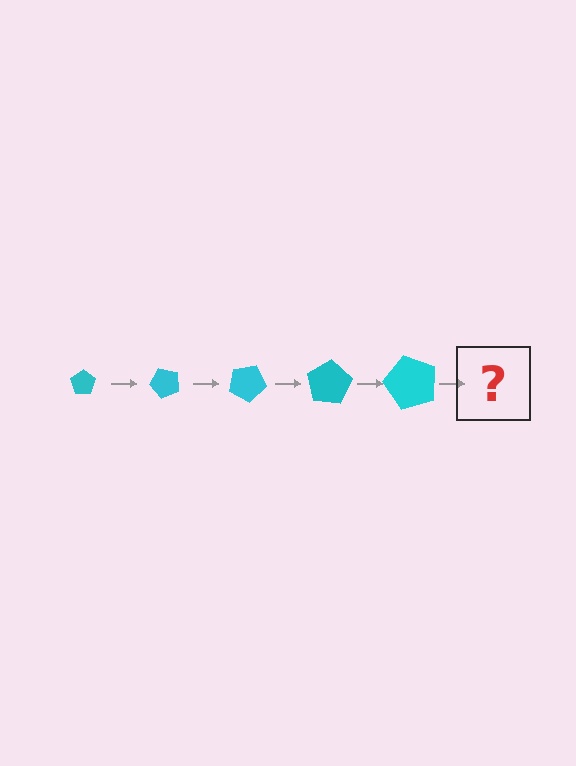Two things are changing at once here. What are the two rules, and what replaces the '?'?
The two rules are that the pentagon grows larger each step and it rotates 50 degrees each step. The '?' should be a pentagon, larger than the previous one and rotated 250 degrees from the start.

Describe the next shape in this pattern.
It should be a pentagon, larger than the previous one and rotated 250 degrees from the start.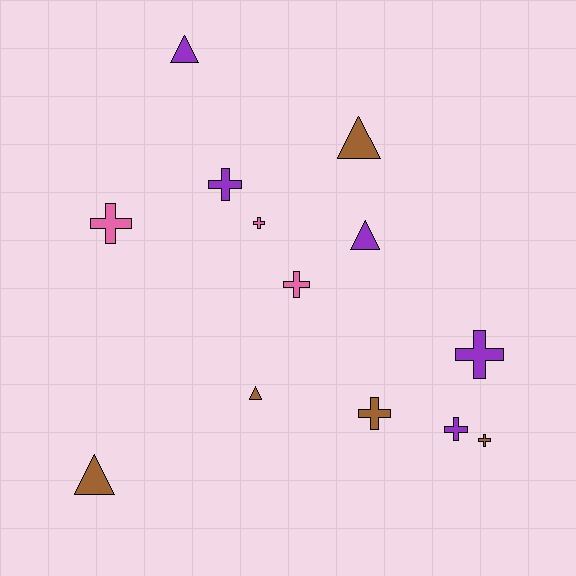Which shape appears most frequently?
Cross, with 8 objects.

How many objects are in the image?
There are 13 objects.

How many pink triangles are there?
There are no pink triangles.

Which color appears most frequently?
Purple, with 5 objects.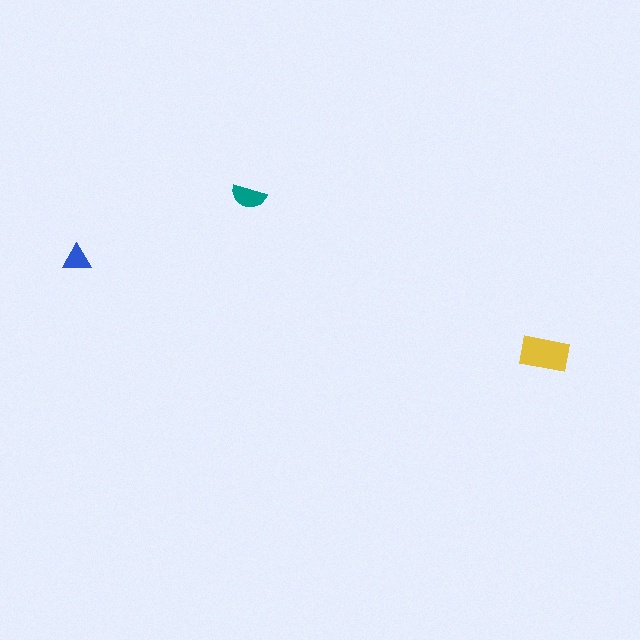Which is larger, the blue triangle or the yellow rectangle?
The yellow rectangle.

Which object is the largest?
The yellow rectangle.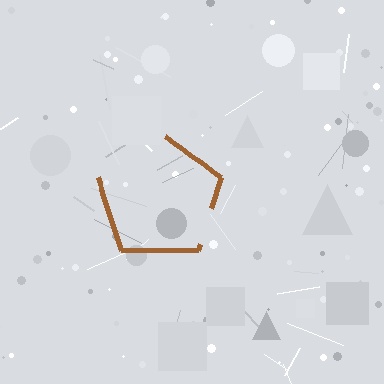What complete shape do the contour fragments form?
The contour fragments form a pentagon.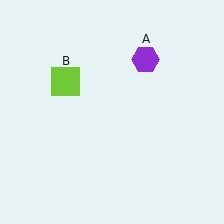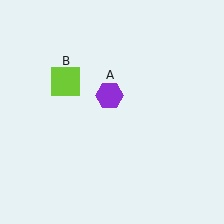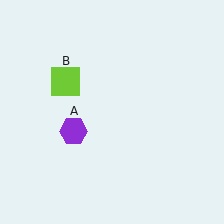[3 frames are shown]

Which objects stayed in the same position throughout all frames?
Lime square (object B) remained stationary.